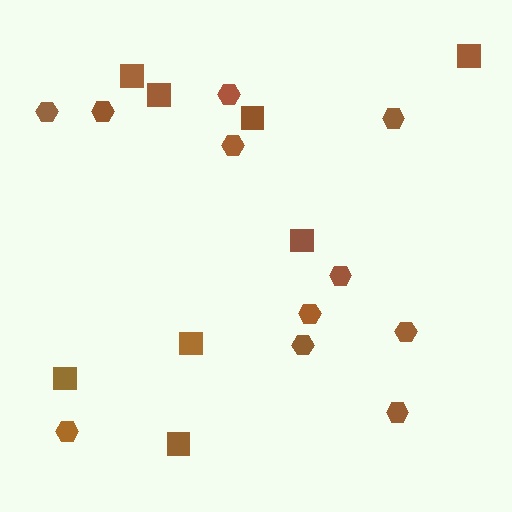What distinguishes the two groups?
There are 2 groups: one group of hexagons (11) and one group of squares (8).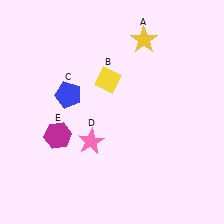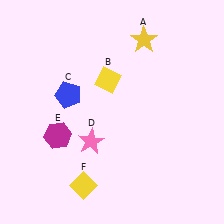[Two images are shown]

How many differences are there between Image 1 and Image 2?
There is 1 difference between the two images.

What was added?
A yellow diamond (F) was added in Image 2.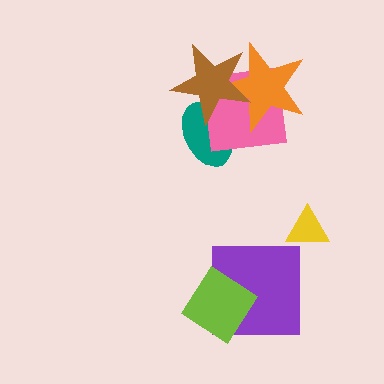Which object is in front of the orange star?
The brown star is in front of the orange star.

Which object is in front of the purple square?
The lime diamond is in front of the purple square.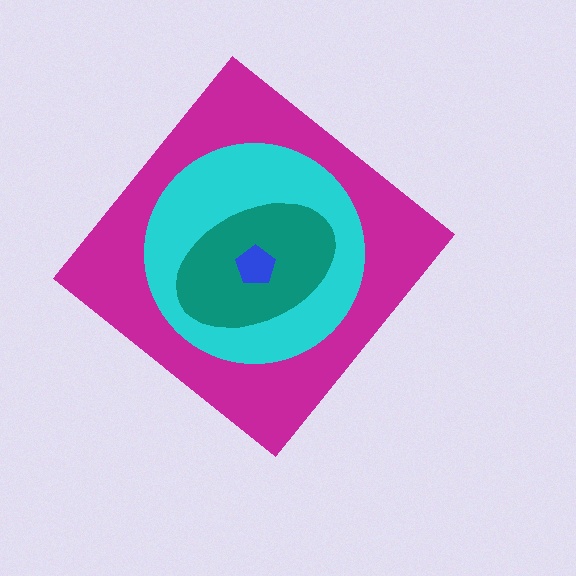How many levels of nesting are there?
4.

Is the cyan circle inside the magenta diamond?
Yes.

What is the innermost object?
The blue pentagon.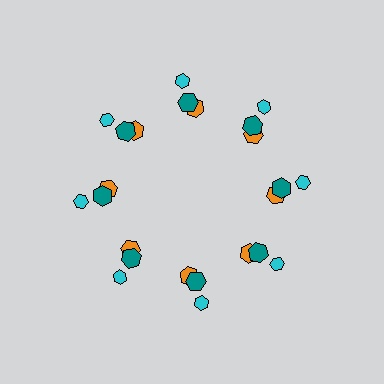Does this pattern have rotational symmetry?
Yes, this pattern has 8-fold rotational symmetry. It looks the same after rotating 45 degrees around the center.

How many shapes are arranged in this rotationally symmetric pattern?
There are 24 shapes, arranged in 8 groups of 3.